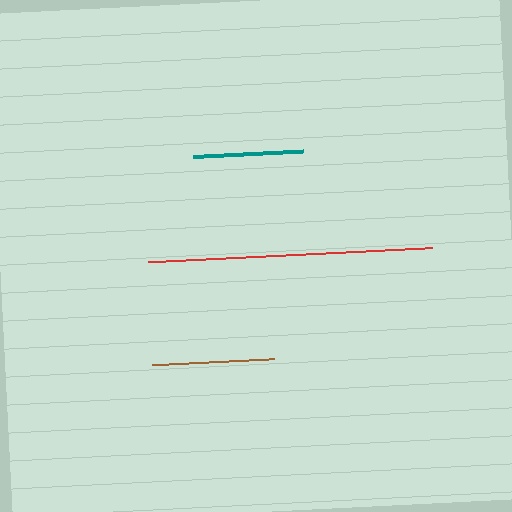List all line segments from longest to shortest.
From longest to shortest: red, brown, teal.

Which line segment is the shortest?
The teal line is the shortest at approximately 110 pixels.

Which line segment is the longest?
The red line is the longest at approximately 284 pixels.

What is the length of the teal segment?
The teal segment is approximately 110 pixels long.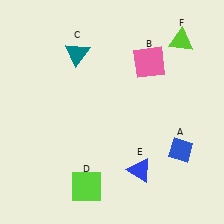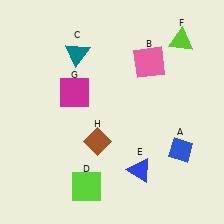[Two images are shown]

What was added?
A magenta square (G), a brown diamond (H) were added in Image 2.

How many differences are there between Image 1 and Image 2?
There are 2 differences between the two images.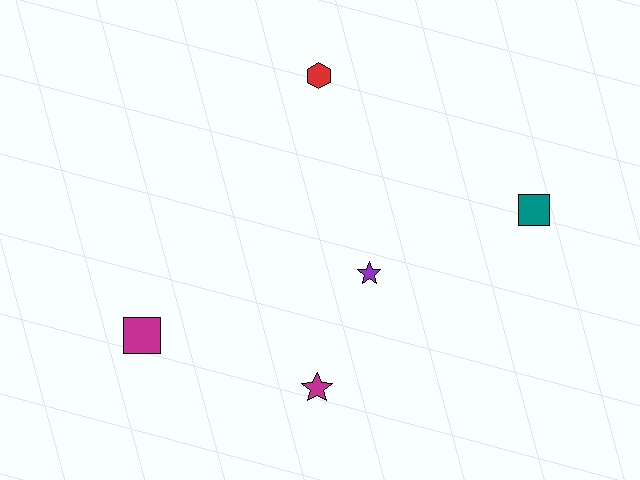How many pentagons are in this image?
There are no pentagons.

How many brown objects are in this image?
There are no brown objects.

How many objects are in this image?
There are 5 objects.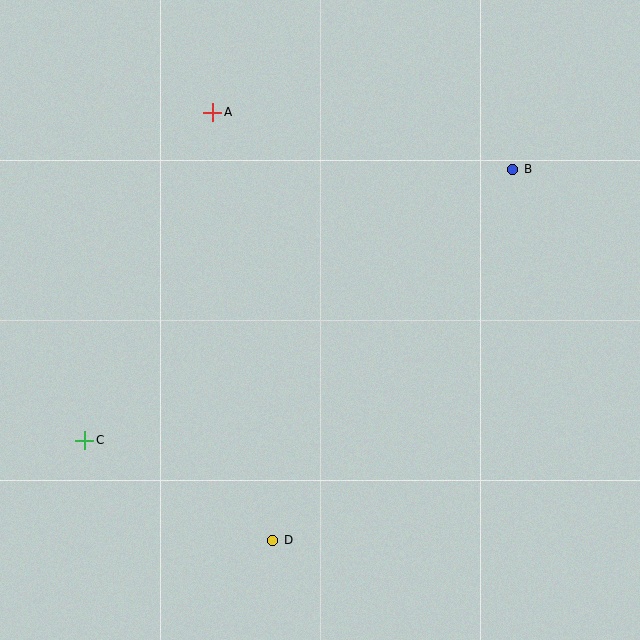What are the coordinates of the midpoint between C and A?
The midpoint between C and A is at (149, 276).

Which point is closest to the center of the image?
Point D at (273, 540) is closest to the center.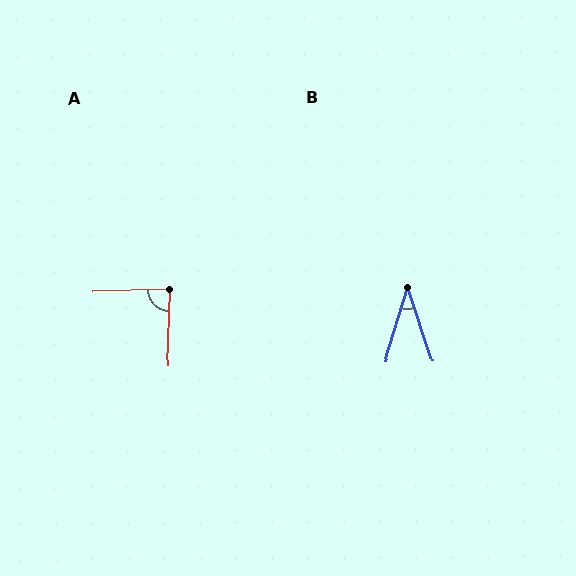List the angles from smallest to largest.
B (35°), A (86°).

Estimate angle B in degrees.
Approximately 35 degrees.